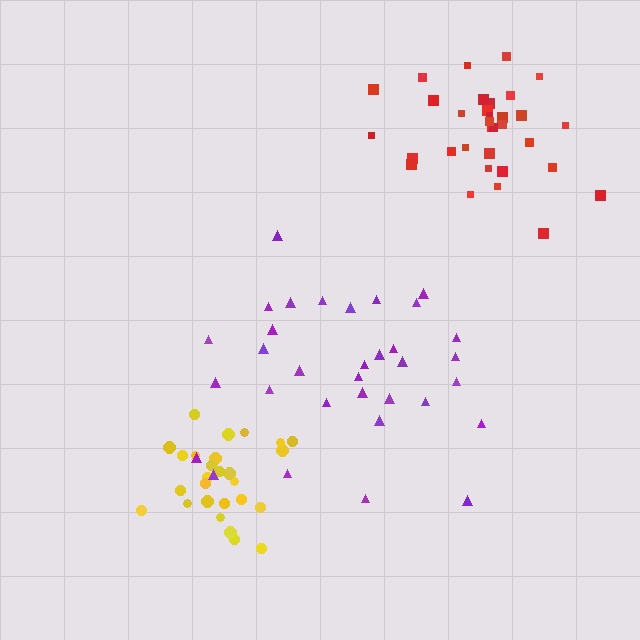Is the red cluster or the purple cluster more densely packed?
Red.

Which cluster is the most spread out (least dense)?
Purple.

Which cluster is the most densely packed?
Yellow.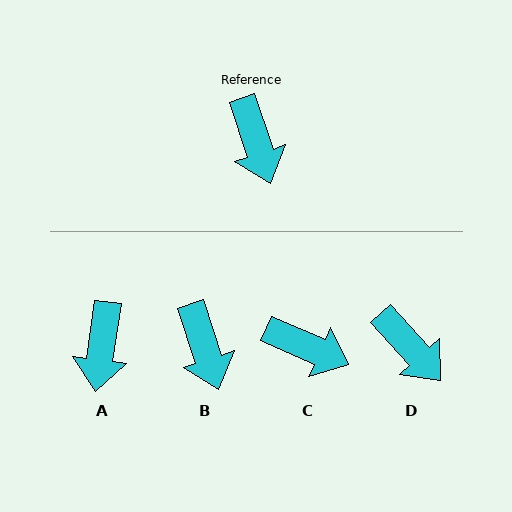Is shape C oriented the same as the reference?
No, it is off by about 48 degrees.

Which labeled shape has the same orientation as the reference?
B.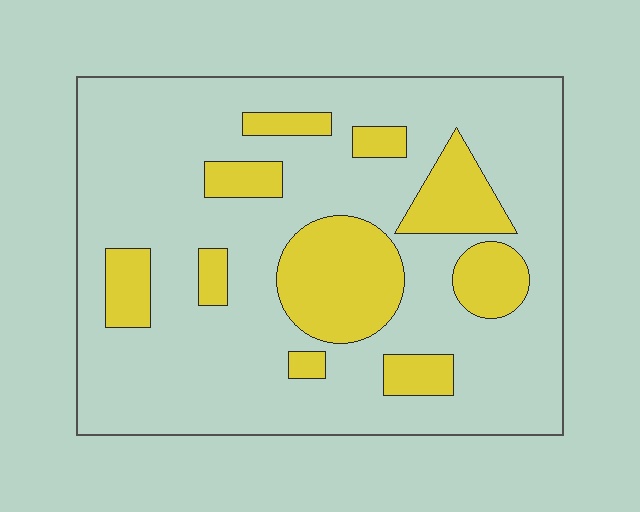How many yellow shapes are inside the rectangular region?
10.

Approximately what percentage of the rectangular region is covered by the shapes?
Approximately 25%.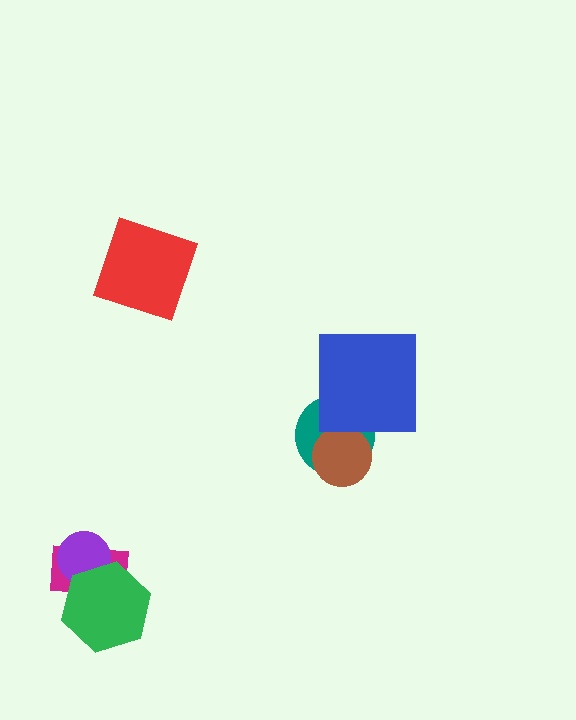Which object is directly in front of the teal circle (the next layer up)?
The brown circle is directly in front of the teal circle.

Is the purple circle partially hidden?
Yes, it is partially covered by another shape.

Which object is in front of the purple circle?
The green hexagon is in front of the purple circle.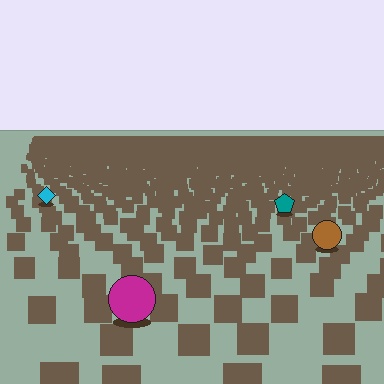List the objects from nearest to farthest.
From nearest to farthest: the magenta circle, the brown circle, the teal pentagon, the cyan diamond.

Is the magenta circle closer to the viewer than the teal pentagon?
Yes. The magenta circle is closer — you can tell from the texture gradient: the ground texture is coarser near it.